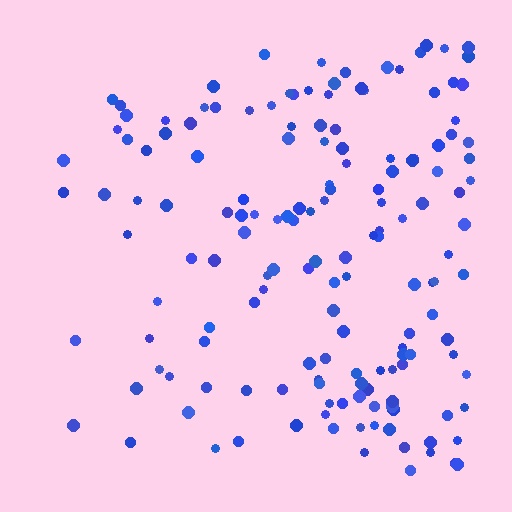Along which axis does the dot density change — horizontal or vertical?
Horizontal.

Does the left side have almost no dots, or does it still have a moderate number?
Still a moderate number, just noticeably fewer than the right.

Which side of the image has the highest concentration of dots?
The right.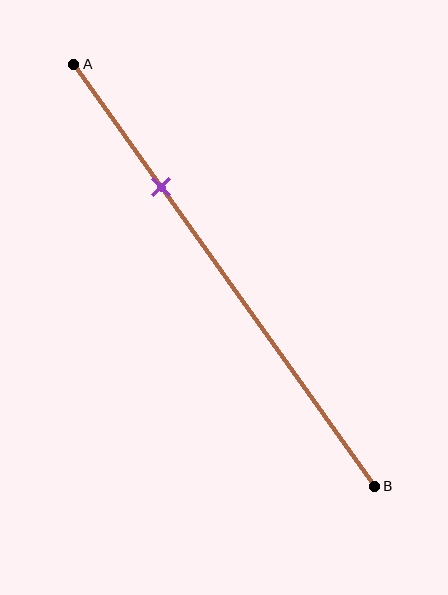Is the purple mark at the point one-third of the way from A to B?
No, the mark is at about 30% from A, not at the 33% one-third point.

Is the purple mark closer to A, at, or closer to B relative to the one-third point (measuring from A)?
The purple mark is closer to point A than the one-third point of segment AB.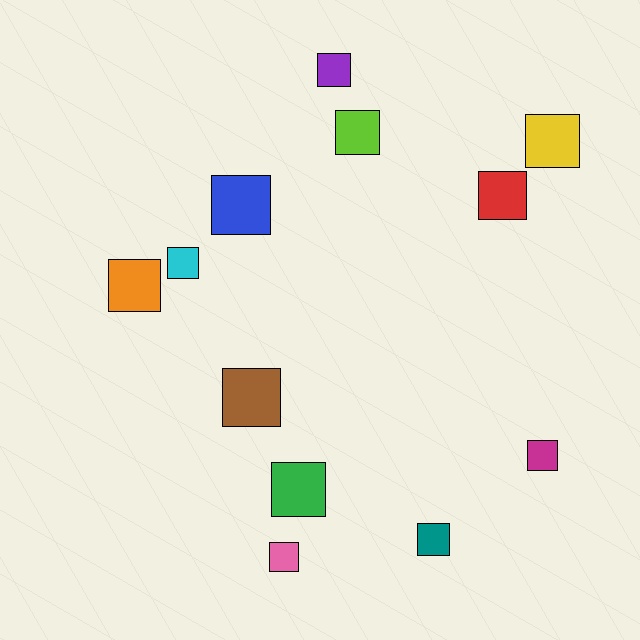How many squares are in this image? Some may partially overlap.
There are 12 squares.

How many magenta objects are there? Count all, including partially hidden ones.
There is 1 magenta object.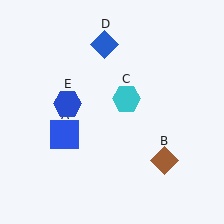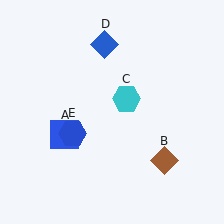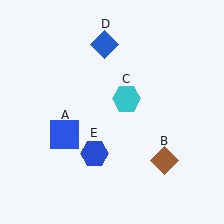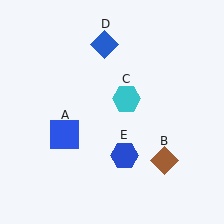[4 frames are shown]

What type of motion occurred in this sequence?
The blue hexagon (object E) rotated counterclockwise around the center of the scene.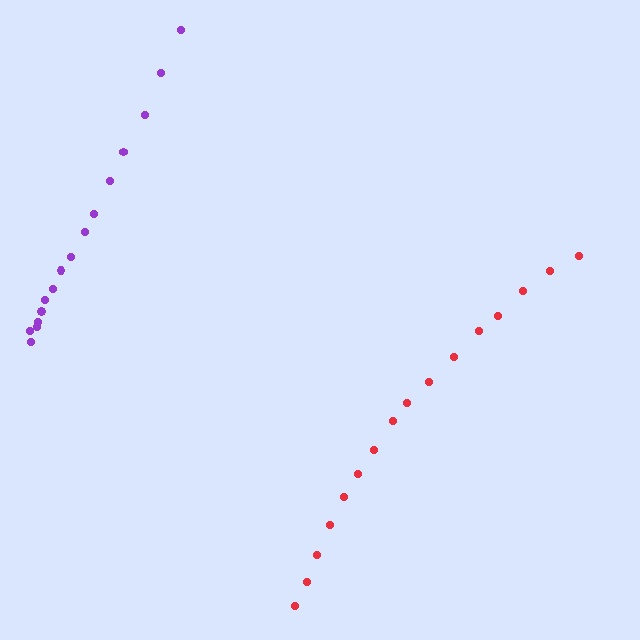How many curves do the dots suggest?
There are 2 distinct paths.